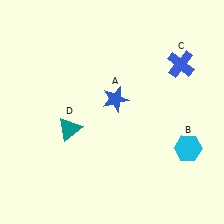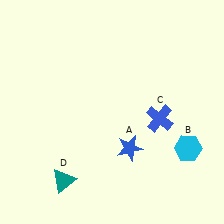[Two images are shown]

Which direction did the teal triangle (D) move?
The teal triangle (D) moved down.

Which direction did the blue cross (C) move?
The blue cross (C) moved down.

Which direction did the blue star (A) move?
The blue star (A) moved down.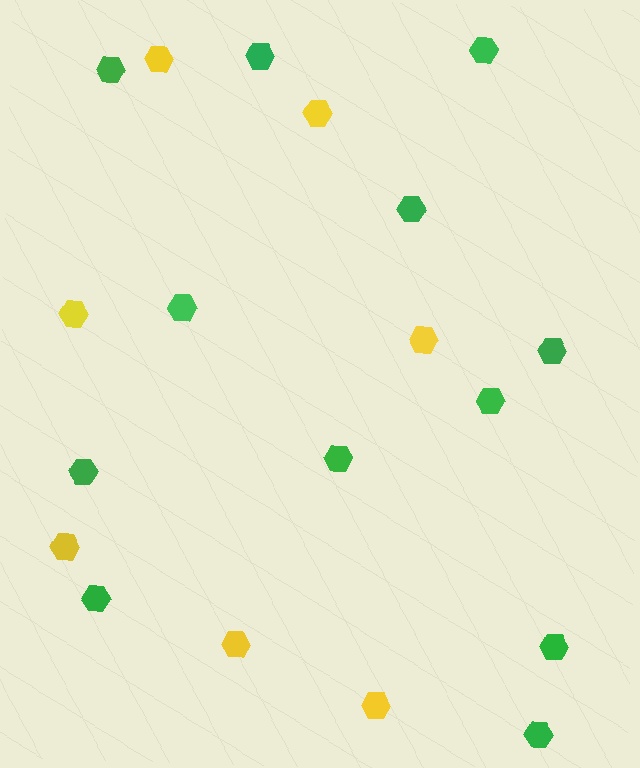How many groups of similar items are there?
There are 2 groups: one group of yellow hexagons (7) and one group of green hexagons (12).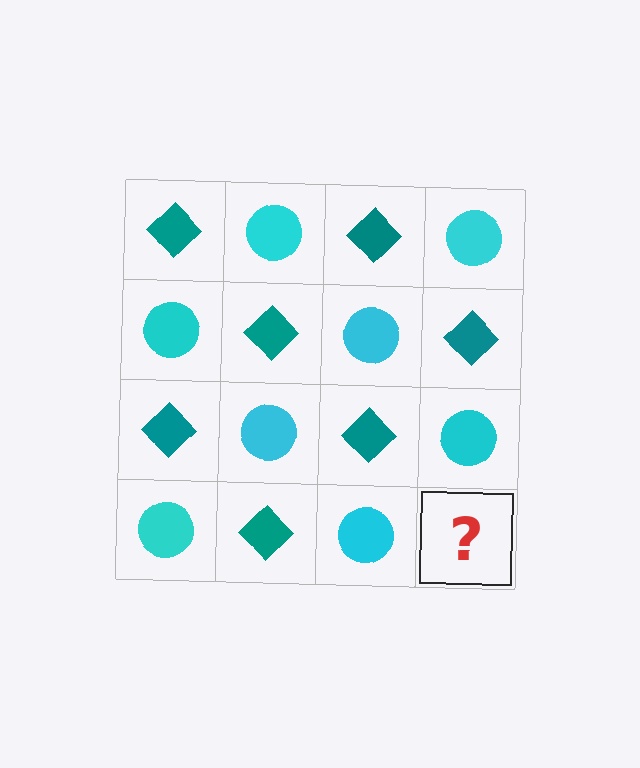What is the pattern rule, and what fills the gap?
The rule is that it alternates teal diamond and cyan circle in a checkerboard pattern. The gap should be filled with a teal diamond.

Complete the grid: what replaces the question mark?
The question mark should be replaced with a teal diamond.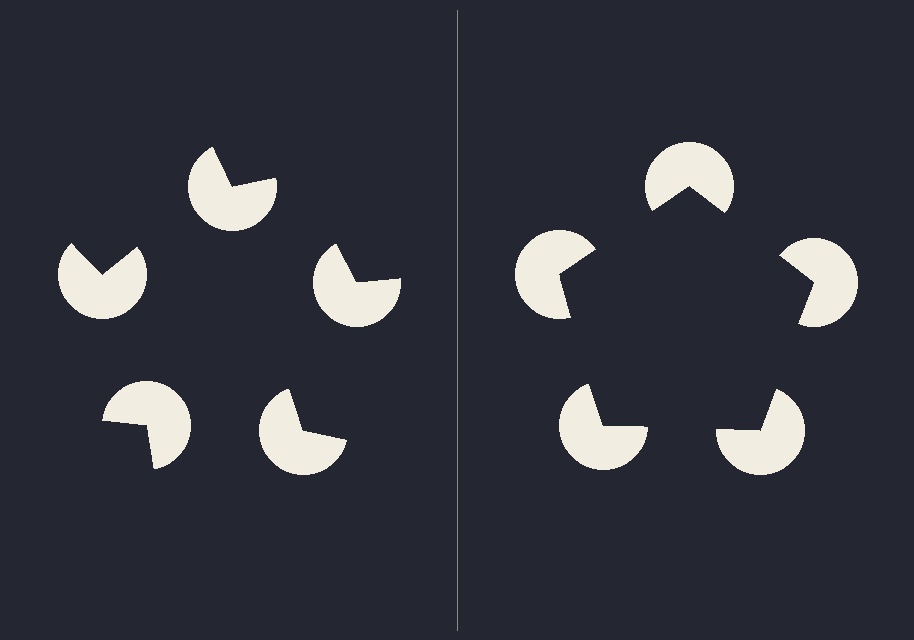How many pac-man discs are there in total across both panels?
10 — 5 on each side.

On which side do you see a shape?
An illusory pentagon appears on the right side. On the left side the wedge cuts are rotated, so no coherent shape forms.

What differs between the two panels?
The pac-man discs are positioned identically on both sides; only the wedge orientations differ. On the right they align to a pentagon; on the left they are misaligned.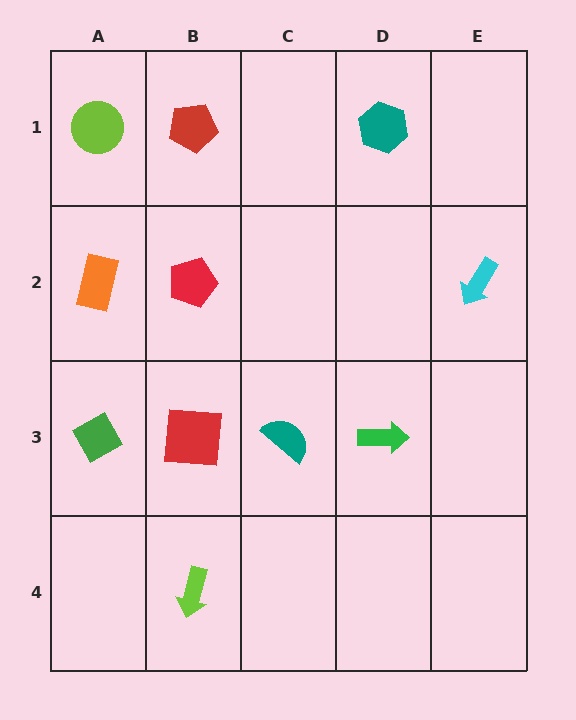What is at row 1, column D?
A teal hexagon.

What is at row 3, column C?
A teal semicircle.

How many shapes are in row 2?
3 shapes.